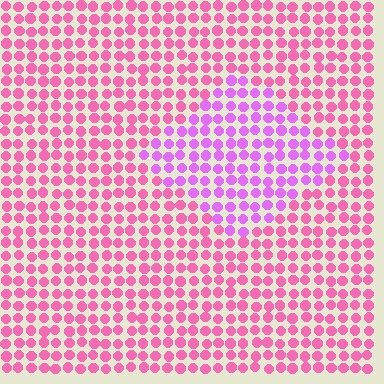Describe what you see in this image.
The image is filled with small pink elements in a uniform arrangement. A diamond-shaped region is visible where the elements are tinted to a slightly different hue, forming a subtle color boundary.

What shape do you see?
I see a diamond.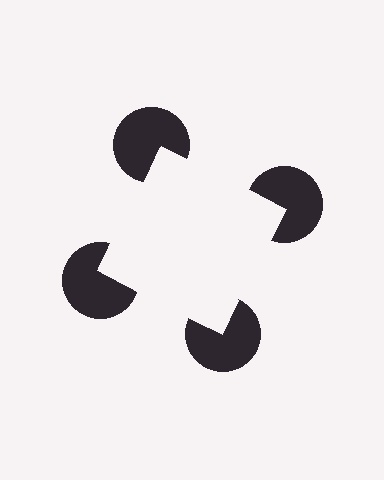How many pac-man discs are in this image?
There are 4 — one at each vertex of the illusory square.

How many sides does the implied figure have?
4 sides.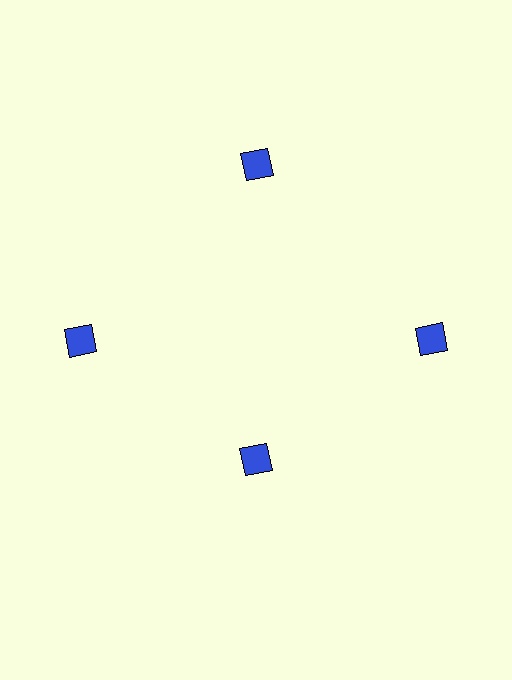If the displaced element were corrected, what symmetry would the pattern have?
It would have 4-fold rotational symmetry — the pattern would map onto itself every 90 degrees.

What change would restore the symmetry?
The symmetry would be restored by moving it outward, back onto the ring so that all 4 squares sit at equal angles and equal distance from the center.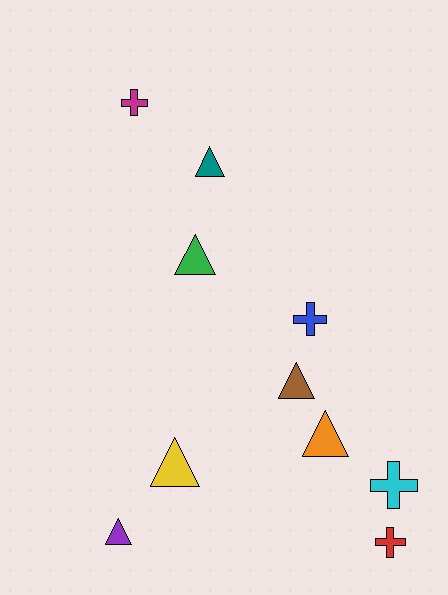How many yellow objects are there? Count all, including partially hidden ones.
There is 1 yellow object.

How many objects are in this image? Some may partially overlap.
There are 10 objects.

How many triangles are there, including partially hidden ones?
There are 6 triangles.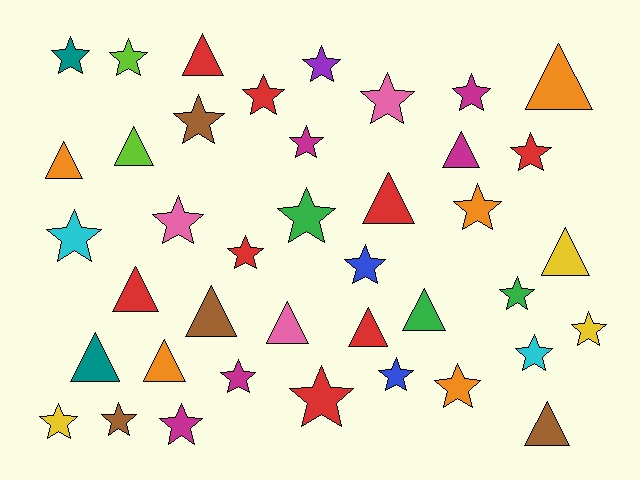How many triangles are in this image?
There are 15 triangles.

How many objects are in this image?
There are 40 objects.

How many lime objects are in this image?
There are 2 lime objects.